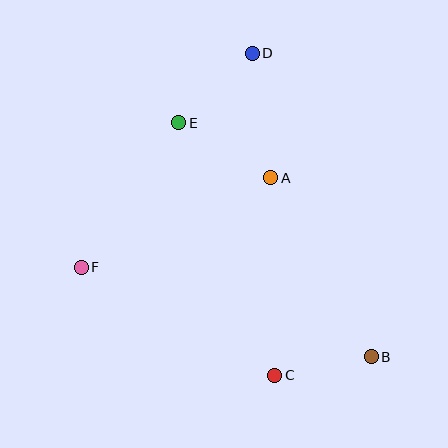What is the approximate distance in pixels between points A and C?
The distance between A and C is approximately 198 pixels.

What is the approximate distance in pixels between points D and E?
The distance between D and E is approximately 101 pixels.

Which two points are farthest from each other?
Points B and D are farthest from each other.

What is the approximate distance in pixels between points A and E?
The distance between A and E is approximately 107 pixels.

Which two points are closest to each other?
Points B and C are closest to each other.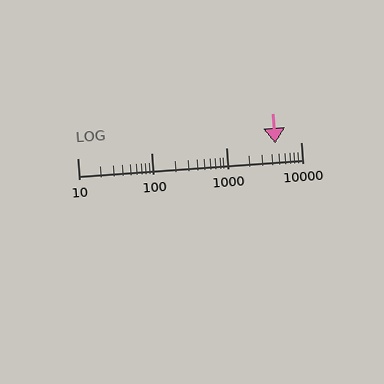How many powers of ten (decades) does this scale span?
The scale spans 3 decades, from 10 to 10000.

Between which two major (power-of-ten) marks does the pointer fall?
The pointer is between 1000 and 10000.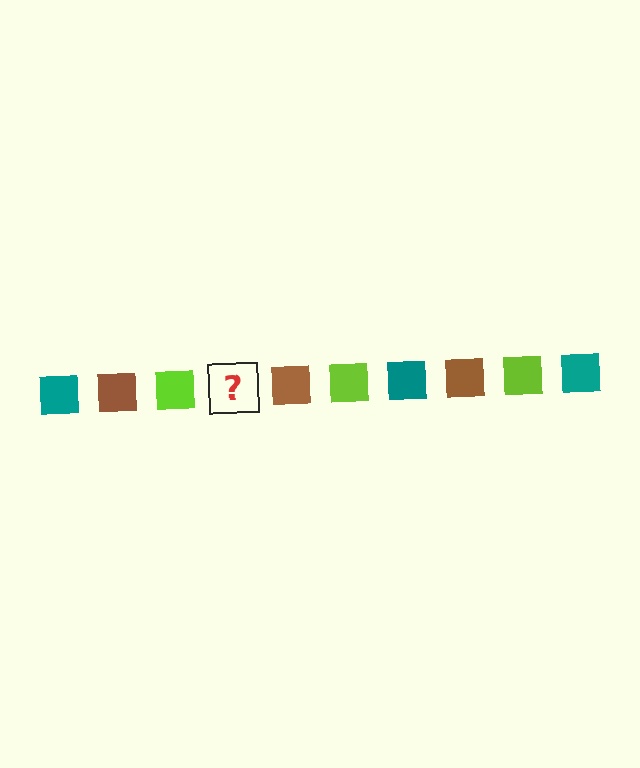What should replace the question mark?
The question mark should be replaced with a teal square.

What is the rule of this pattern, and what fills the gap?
The rule is that the pattern cycles through teal, brown, lime squares. The gap should be filled with a teal square.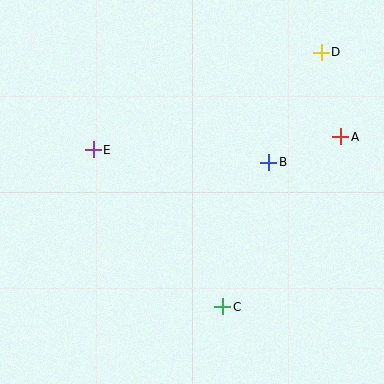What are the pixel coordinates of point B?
Point B is at (269, 162).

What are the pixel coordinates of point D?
Point D is at (321, 52).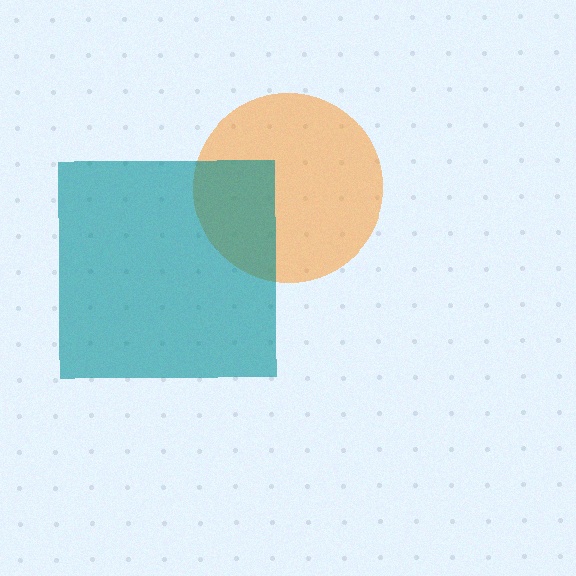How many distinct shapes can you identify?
There are 2 distinct shapes: an orange circle, a teal square.